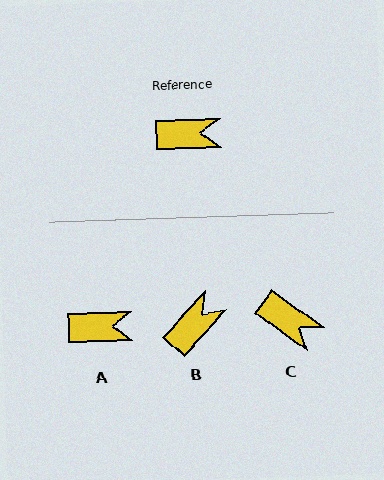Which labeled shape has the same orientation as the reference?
A.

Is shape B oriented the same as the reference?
No, it is off by about 46 degrees.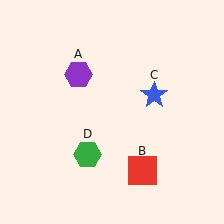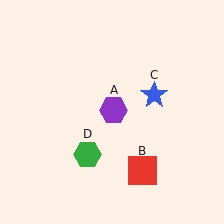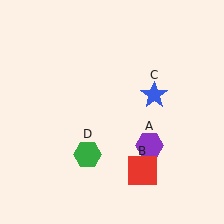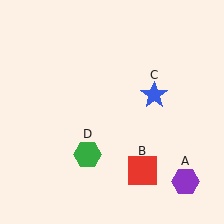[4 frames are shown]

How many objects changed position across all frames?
1 object changed position: purple hexagon (object A).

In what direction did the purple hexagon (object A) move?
The purple hexagon (object A) moved down and to the right.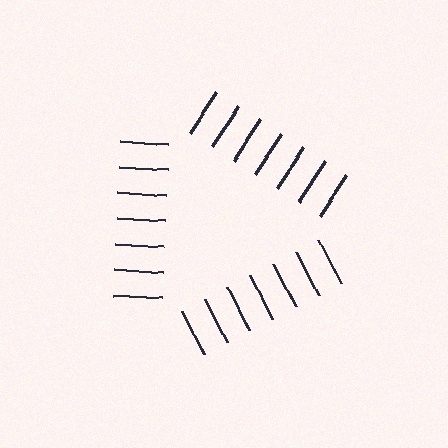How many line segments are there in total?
21 — 7 along each of the 3 edges.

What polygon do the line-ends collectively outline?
An illusory triangle — the line segments terminate on its edges but no continuous stroke is drawn.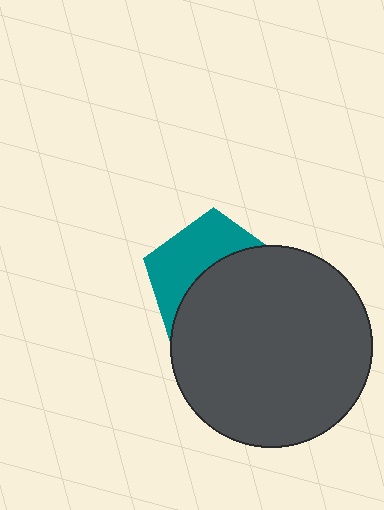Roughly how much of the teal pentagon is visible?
A small part of it is visible (roughly 42%).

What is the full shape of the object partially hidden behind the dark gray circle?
The partially hidden object is a teal pentagon.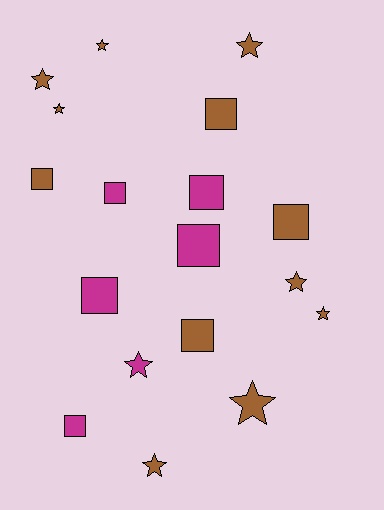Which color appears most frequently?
Brown, with 12 objects.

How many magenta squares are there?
There are 5 magenta squares.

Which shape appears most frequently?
Square, with 9 objects.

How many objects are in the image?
There are 18 objects.